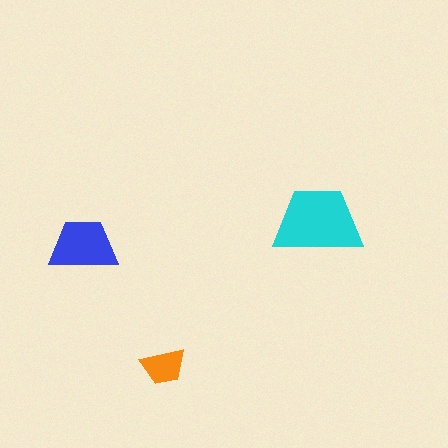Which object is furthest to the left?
The blue trapezoid is leftmost.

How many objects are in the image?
There are 3 objects in the image.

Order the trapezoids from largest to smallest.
the cyan one, the blue one, the orange one.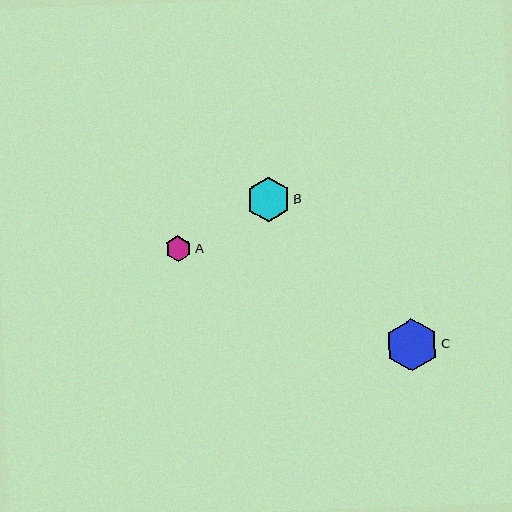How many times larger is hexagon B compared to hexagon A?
Hexagon B is approximately 1.7 times the size of hexagon A.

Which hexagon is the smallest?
Hexagon A is the smallest with a size of approximately 26 pixels.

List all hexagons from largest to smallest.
From largest to smallest: C, B, A.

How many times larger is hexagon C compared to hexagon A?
Hexagon C is approximately 2.1 times the size of hexagon A.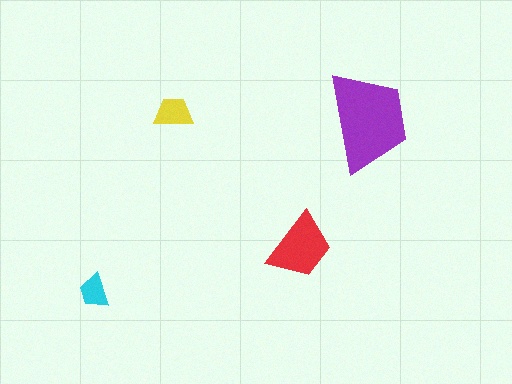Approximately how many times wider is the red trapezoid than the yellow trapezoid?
About 2 times wider.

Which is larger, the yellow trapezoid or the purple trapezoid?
The purple one.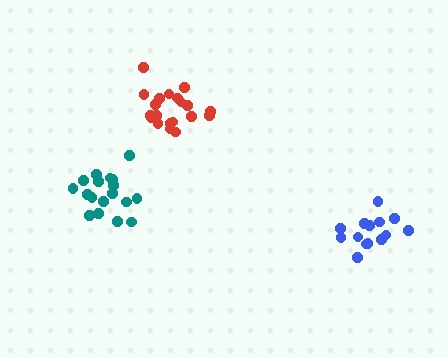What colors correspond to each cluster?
The clusters are colored: teal, blue, red.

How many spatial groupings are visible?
There are 3 spatial groupings.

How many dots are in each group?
Group 1: 18 dots, Group 2: 14 dots, Group 3: 20 dots (52 total).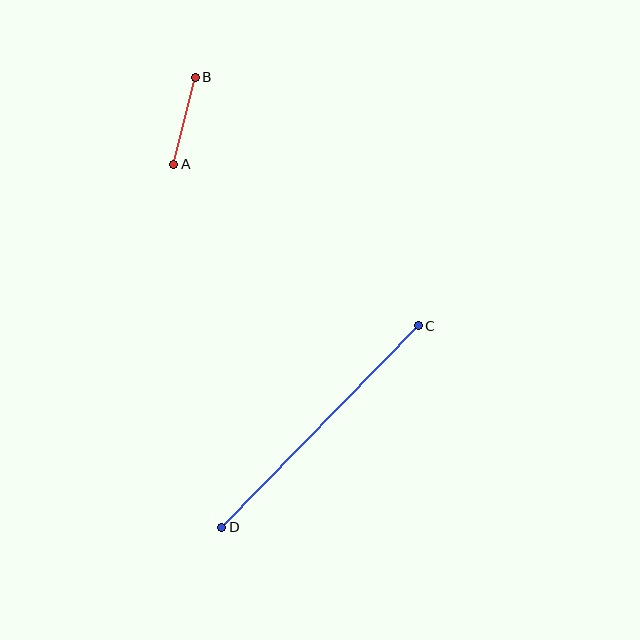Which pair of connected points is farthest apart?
Points C and D are farthest apart.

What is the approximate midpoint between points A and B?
The midpoint is at approximately (184, 121) pixels.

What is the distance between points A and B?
The distance is approximately 89 pixels.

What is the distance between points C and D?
The distance is approximately 281 pixels.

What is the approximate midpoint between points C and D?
The midpoint is at approximately (320, 427) pixels.